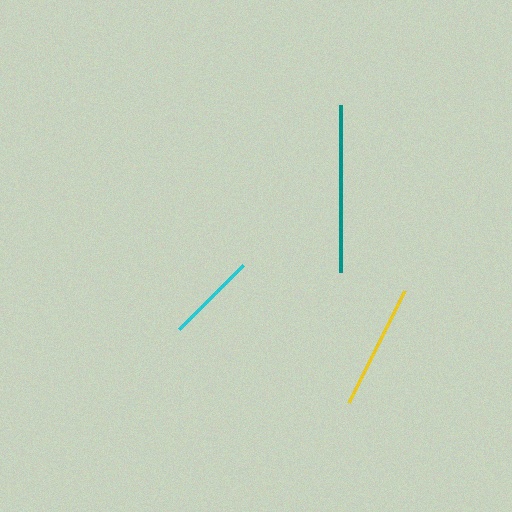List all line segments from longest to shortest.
From longest to shortest: teal, yellow, cyan.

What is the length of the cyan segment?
The cyan segment is approximately 91 pixels long.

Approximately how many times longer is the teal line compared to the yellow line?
The teal line is approximately 1.3 times the length of the yellow line.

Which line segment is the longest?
The teal line is the longest at approximately 167 pixels.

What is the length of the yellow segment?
The yellow segment is approximately 125 pixels long.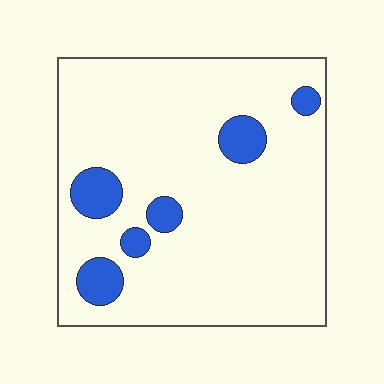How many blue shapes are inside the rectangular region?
6.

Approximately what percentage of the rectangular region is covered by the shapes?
Approximately 10%.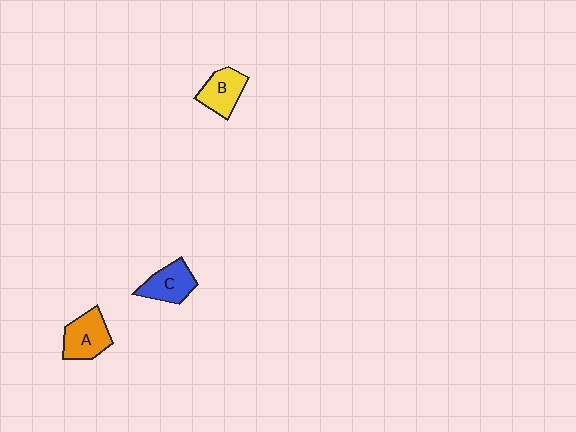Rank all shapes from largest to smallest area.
From largest to smallest: A (orange), C (blue), B (yellow).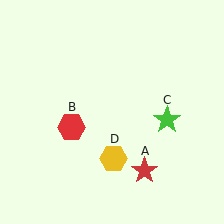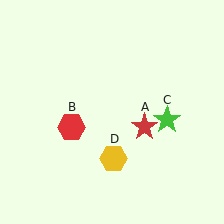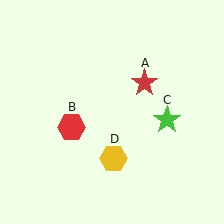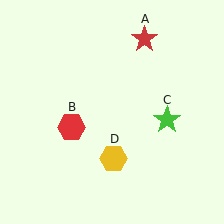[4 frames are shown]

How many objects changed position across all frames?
1 object changed position: red star (object A).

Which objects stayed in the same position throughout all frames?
Red hexagon (object B) and green star (object C) and yellow hexagon (object D) remained stationary.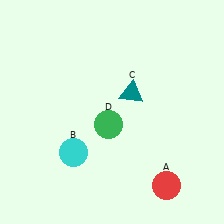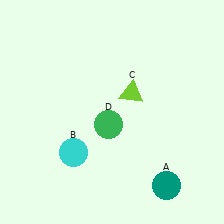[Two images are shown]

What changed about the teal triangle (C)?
In Image 1, C is teal. In Image 2, it changed to lime.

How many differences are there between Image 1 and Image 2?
There are 2 differences between the two images.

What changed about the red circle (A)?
In Image 1, A is red. In Image 2, it changed to teal.